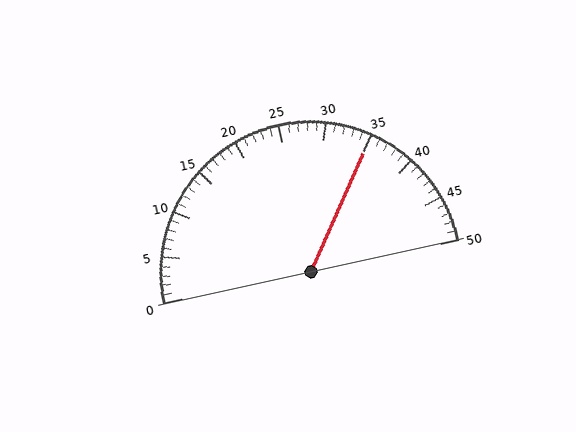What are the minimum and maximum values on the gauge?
The gauge ranges from 0 to 50.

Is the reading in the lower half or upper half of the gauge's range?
The reading is in the upper half of the range (0 to 50).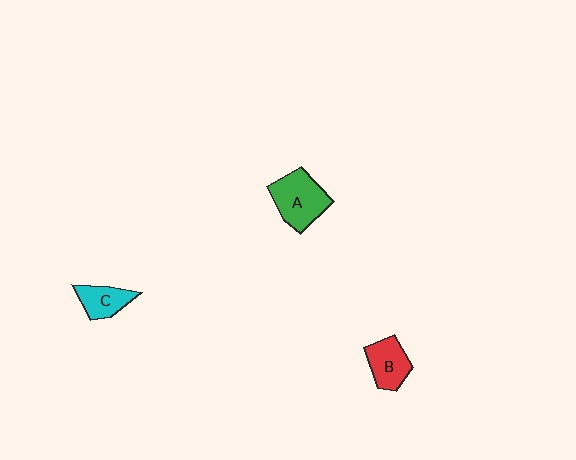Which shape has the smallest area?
Shape C (cyan).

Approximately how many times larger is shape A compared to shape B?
Approximately 1.4 times.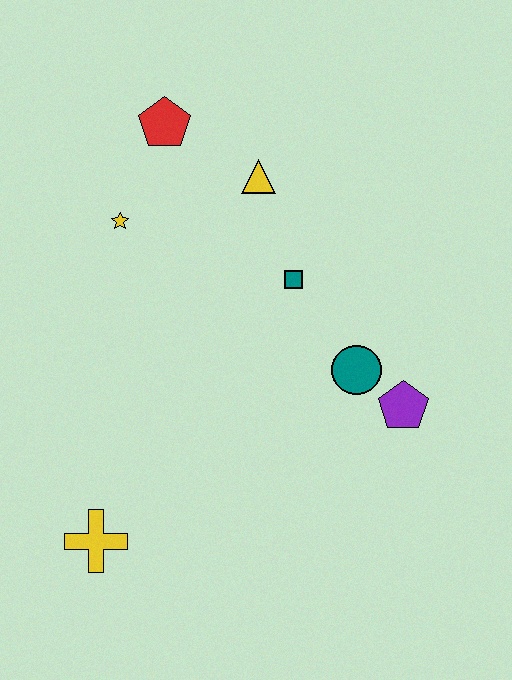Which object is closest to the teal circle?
The purple pentagon is closest to the teal circle.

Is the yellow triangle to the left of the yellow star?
No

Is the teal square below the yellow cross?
No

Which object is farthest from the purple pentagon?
The red pentagon is farthest from the purple pentagon.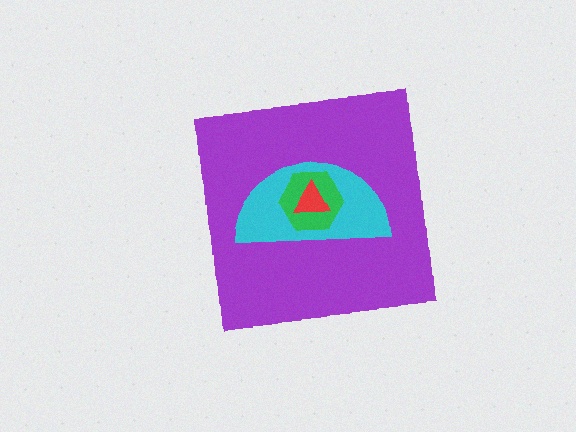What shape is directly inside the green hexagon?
The red triangle.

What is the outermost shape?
The purple square.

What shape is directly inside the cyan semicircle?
The green hexagon.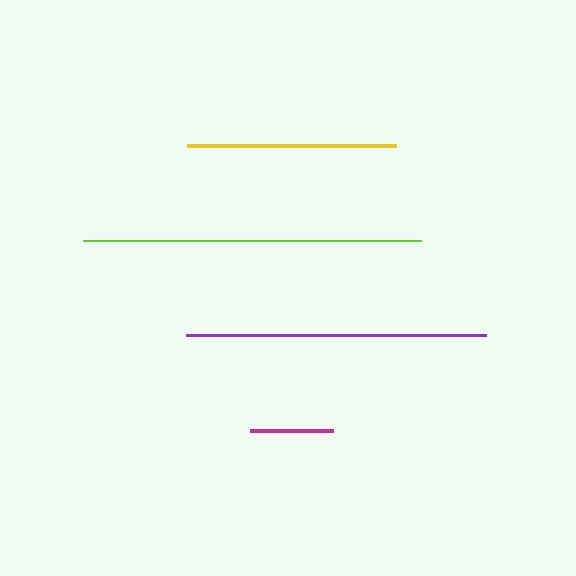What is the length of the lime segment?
The lime segment is approximately 338 pixels long.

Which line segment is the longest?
The lime line is the longest at approximately 338 pixels.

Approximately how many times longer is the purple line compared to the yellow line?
The purple line is approximately 1.4 times the length of the yellow line.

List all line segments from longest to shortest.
From longest to shortest: lime, purple, yellow, magenta.